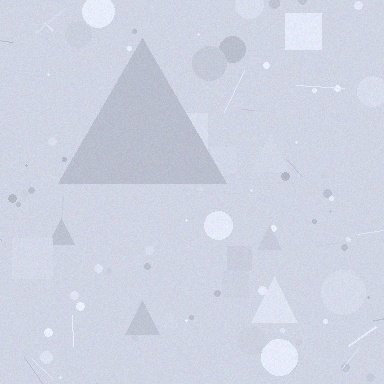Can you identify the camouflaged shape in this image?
The camouflaged shape is a triangle.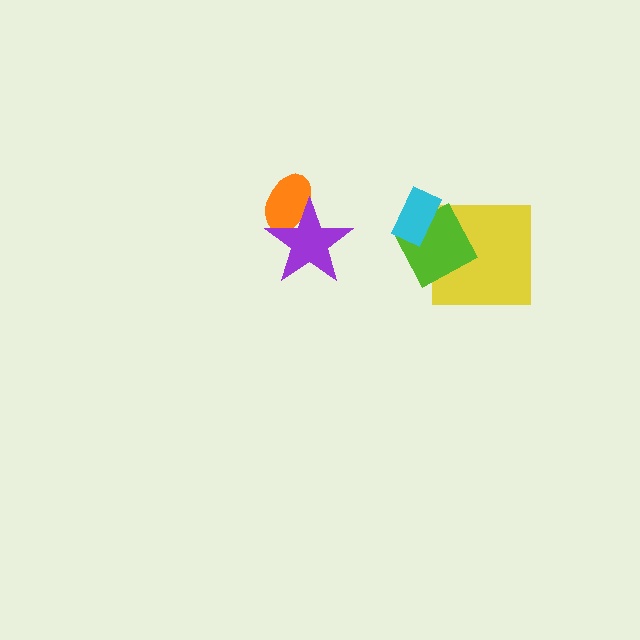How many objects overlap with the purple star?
1 object overlaps with the purple star.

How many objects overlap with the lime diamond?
2 objects overlap with the lime diamond.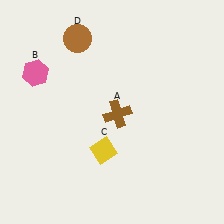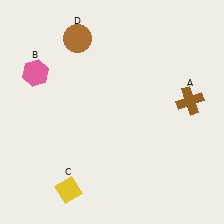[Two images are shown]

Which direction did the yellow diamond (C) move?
The yellow diamond (C) moved down.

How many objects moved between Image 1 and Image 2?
2 objects moved between the two images.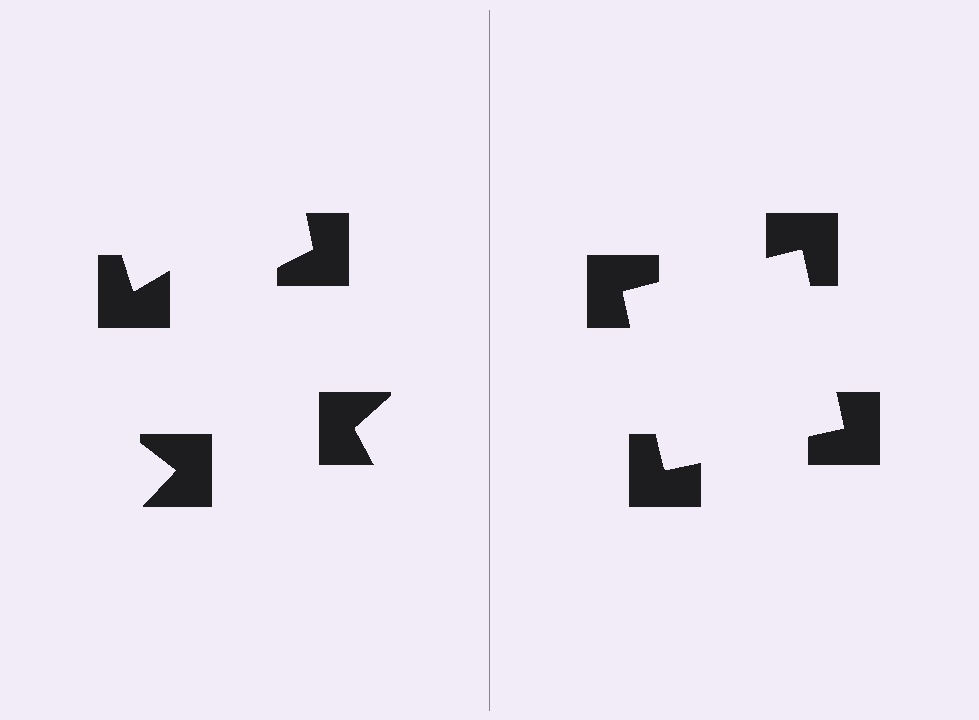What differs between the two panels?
The notched squares are positioned identically on both sides; only the wedge orientations differ. On the right they align to a square; on the left they are misaligned.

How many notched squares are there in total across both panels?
8 — 4 on each side.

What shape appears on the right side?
An illusory square.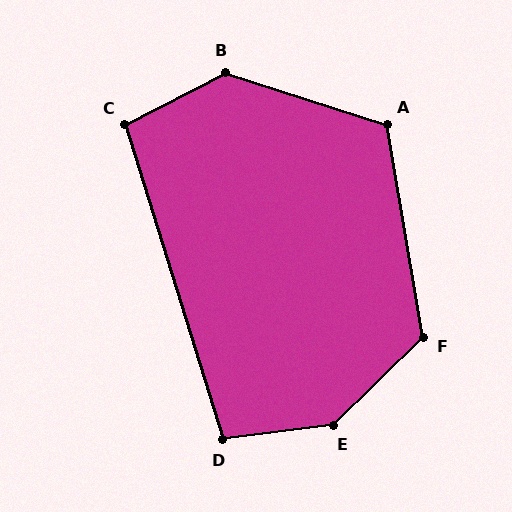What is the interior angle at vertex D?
Approximately 100 degrees (obtuse).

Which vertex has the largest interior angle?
E, at approximately 143 degrees.